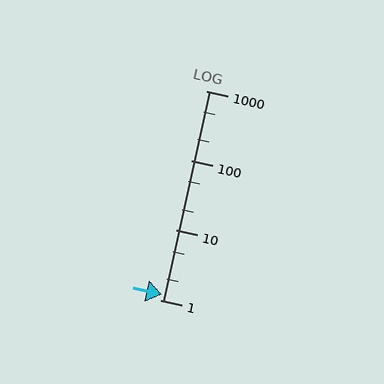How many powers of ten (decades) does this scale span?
The scale spans 3 decades, from 1 to 1000.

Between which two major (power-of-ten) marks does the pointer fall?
The pointer is between 1 and 10.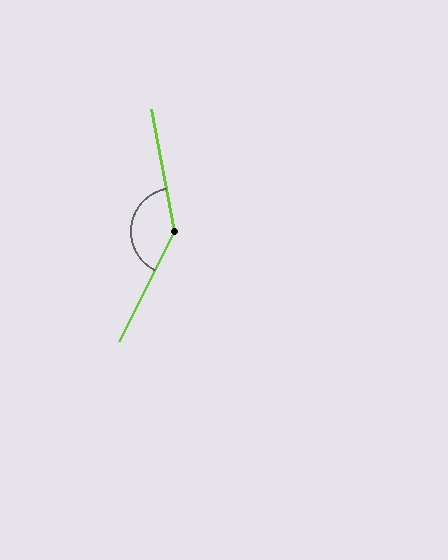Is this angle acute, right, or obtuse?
It is obtuse.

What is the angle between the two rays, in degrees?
Approximately 142 degrees.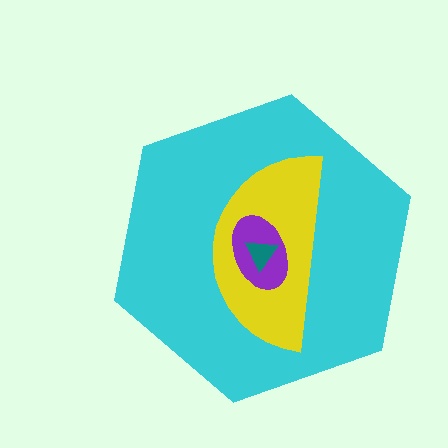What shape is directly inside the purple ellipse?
The teal triangle.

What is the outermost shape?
The cyan hexagon.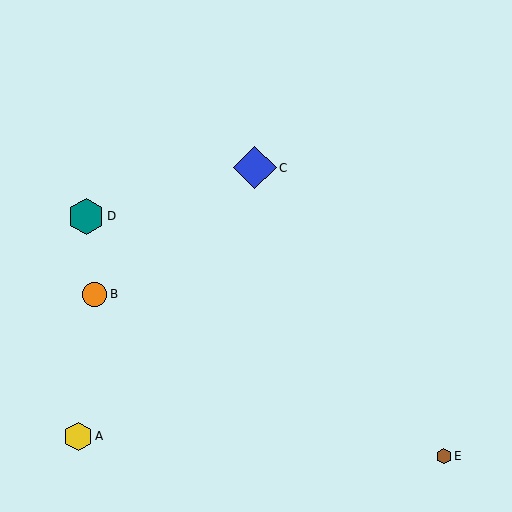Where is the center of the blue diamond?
The center of the blue diamond is at (255, 168).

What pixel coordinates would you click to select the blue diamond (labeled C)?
Click at (255, 168) to select the blue diamond C.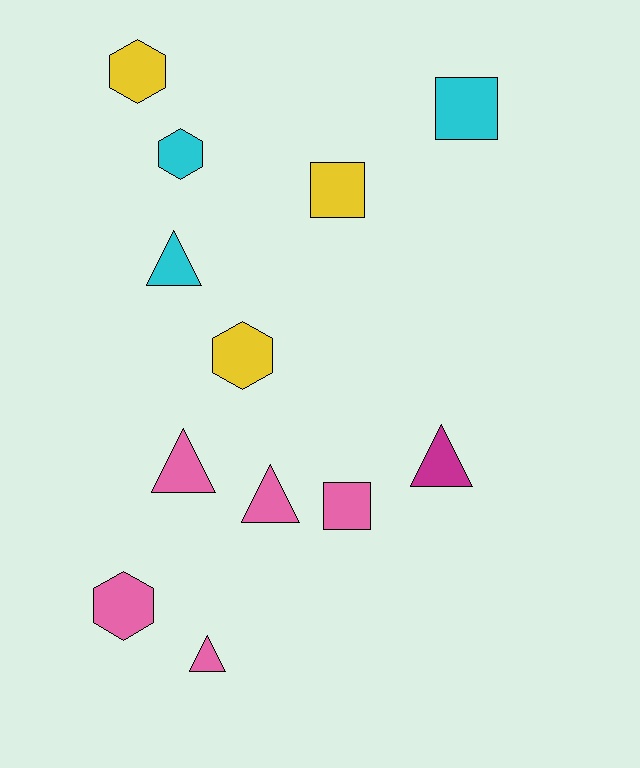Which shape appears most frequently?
Triangle, with 5 objects.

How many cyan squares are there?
There is 1 cyan square.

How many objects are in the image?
There are 12 objects.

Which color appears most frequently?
Pink, with 5 objects.